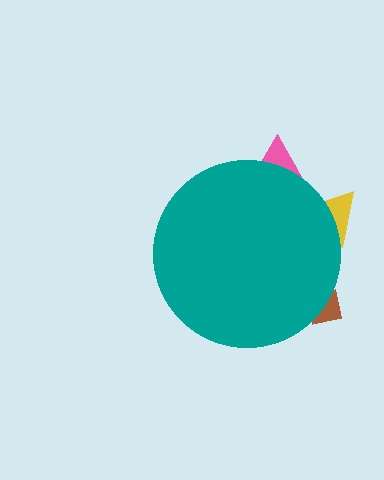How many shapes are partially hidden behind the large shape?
3 shapes are partially hidden.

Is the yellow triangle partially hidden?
Yes, the yellow triangle is partially hidden behind the teal circle.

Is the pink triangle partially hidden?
Yes, the pink triangle is partially hidden behind the teal circle.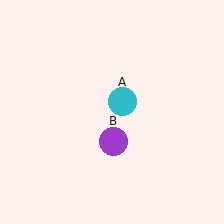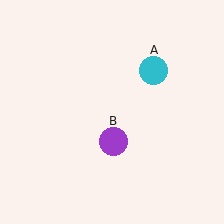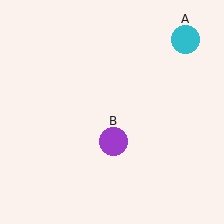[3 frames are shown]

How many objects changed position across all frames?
1 object changed position: cyan circle (object A).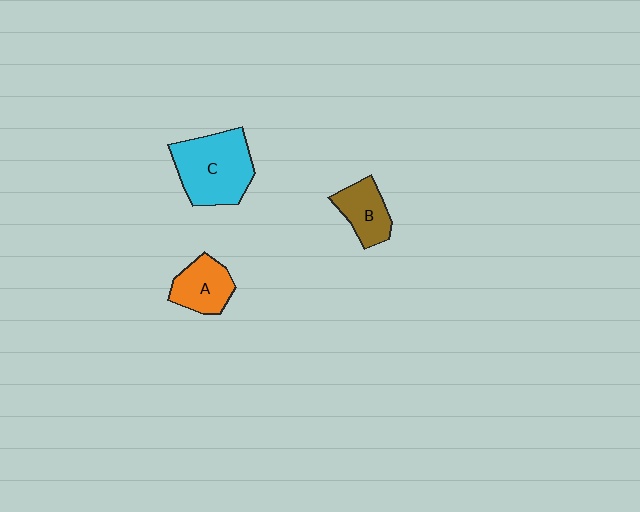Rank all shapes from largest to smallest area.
From largest to smallest: C (cyan), A (orange), B (brown).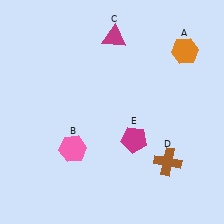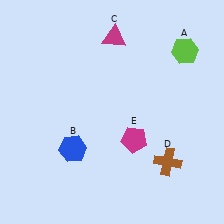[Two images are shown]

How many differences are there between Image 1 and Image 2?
There are 2 differences between the two images.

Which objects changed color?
A changed from orange to lime. B changed from pink to blue.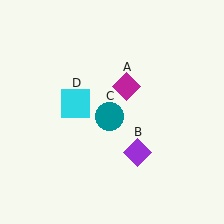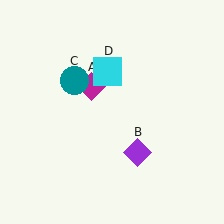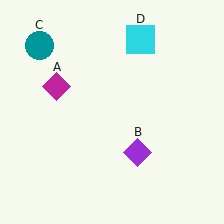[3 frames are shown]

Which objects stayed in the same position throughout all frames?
Purple diamond (object B) remained stationary.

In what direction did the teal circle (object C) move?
The teal circle (object C) moved up and to the left.